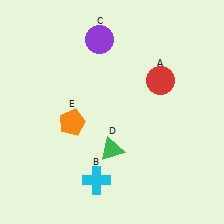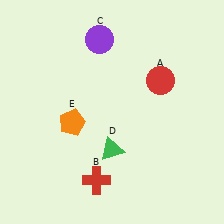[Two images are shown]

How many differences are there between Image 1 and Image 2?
There is 1 difference between the two images.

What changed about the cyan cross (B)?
In Image 1, B is cyan. In Image 2, it changed to red.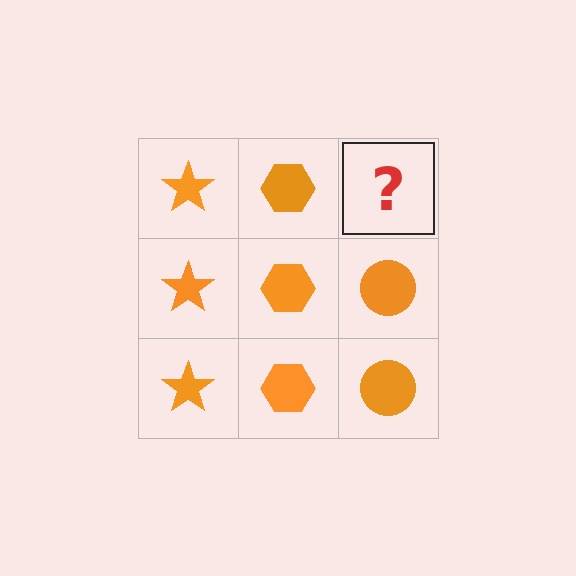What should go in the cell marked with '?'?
The missing cell should contain an orange circle.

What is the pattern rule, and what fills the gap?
The rule is that each column has a consistent shape. The gap should be filled with an orange circle.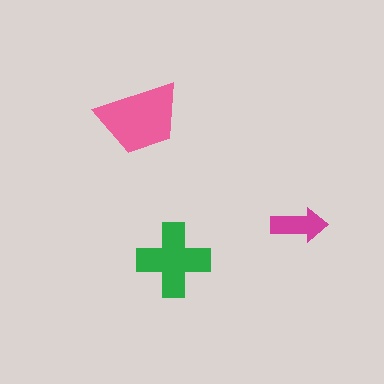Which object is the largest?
The pink trapezoid.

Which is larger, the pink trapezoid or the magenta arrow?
The pink trapezoid.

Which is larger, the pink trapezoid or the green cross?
The pink trapezoid.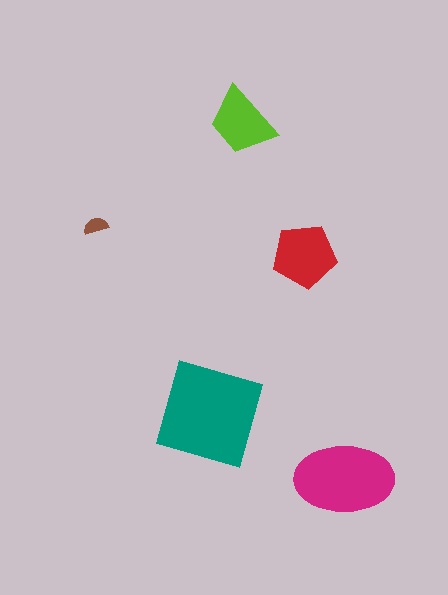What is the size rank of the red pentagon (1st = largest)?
3rd.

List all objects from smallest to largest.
The brown semicircle, the lime trapezoid, the red pentagon, the magenta ellipse, the teal diamond.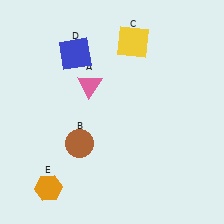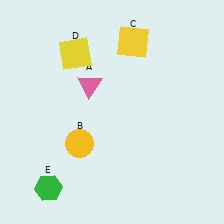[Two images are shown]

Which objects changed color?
B changed from brown to yellow. D changed from blue to yellow. E changed from orange to green.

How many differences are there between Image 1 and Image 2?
There are 3 differences between the two images.